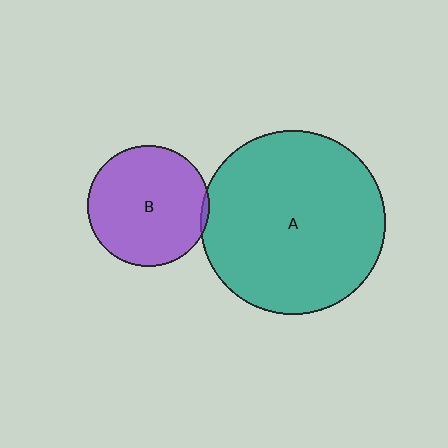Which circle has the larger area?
Circle A (teal).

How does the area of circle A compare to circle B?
Approximately 2.3 times.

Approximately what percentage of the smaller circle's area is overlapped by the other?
Approximately 5%.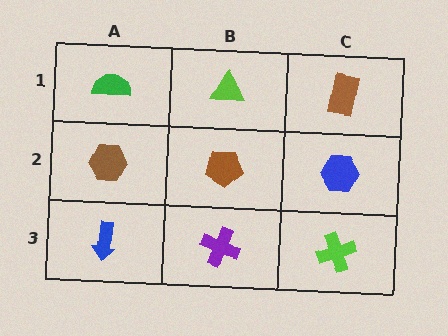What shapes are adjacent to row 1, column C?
A blue hexagon (row 2, column C), a lime triangle (row 1, column B).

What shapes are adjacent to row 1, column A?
A brown hexagon (row 2, column A), a lime triangle (row 1, column B).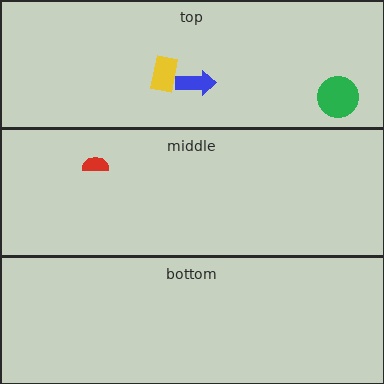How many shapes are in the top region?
3.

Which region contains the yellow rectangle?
The top region.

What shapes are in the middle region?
The red semicircle.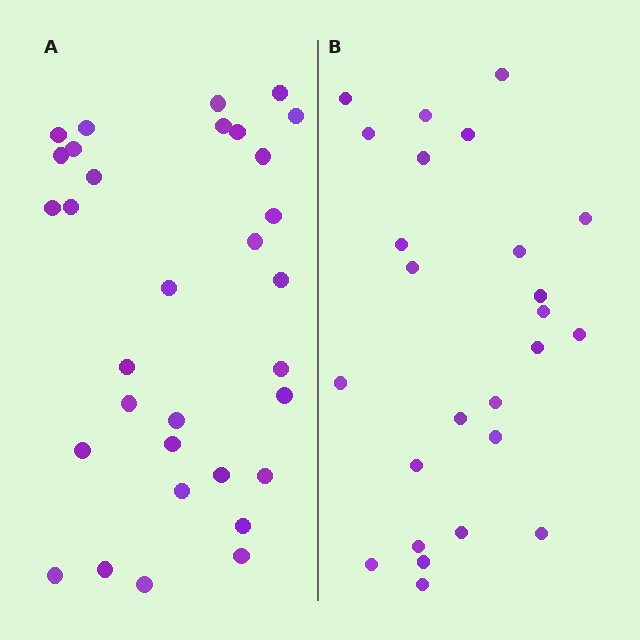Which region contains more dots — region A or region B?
Region A (the left region) has more dots.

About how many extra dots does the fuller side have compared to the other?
Region A has roughly 8 or so more dots than region B.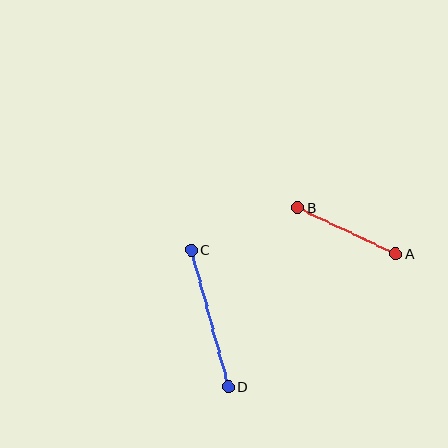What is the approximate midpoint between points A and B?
The midpoint is at approximately (346, 231) pixels.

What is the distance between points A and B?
The distance is approximately 108 pixels.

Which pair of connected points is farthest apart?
Points C and D are farthest apart.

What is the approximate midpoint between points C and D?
The midpoint is at approximately (210, 318) pixels.